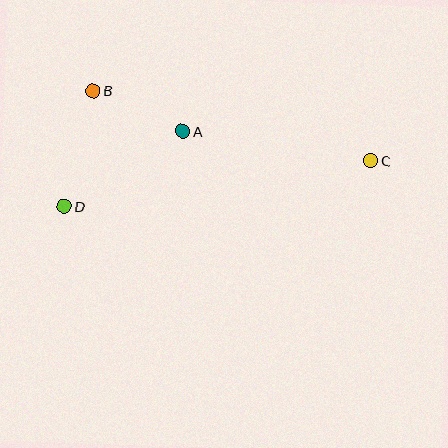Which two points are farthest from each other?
Points C and D are farthest from each other.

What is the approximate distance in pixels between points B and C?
The distance between B and C is approximately 287 pixels.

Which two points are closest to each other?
Points A and B are closest to each other.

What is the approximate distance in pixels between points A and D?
The distance between A and D is approximately 141 pixels.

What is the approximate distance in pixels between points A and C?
The distance between A and C is approximately 190 pixels.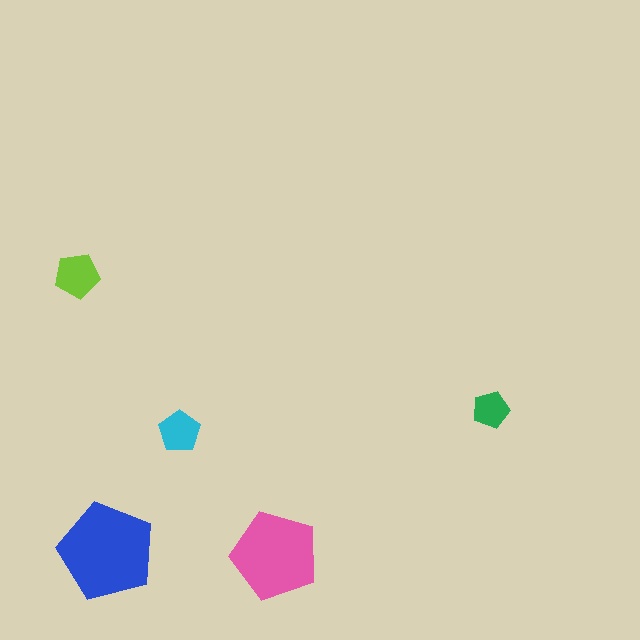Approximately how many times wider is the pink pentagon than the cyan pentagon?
About 2 times wider.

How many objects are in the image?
There are 5 objects in the image.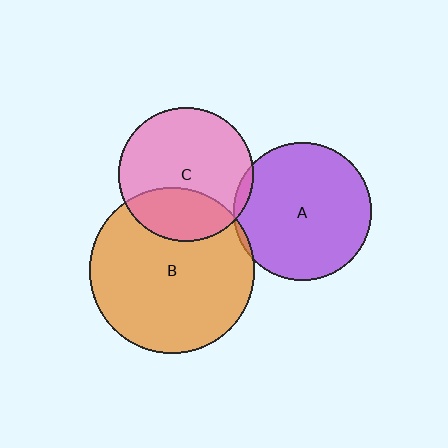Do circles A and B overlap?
Yes.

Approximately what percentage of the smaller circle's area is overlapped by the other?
Approximately 5%.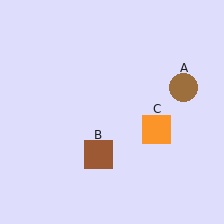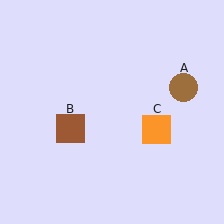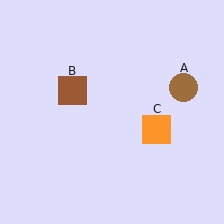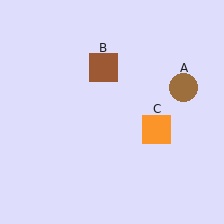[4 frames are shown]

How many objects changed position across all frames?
1 object changed position: brown square (object B).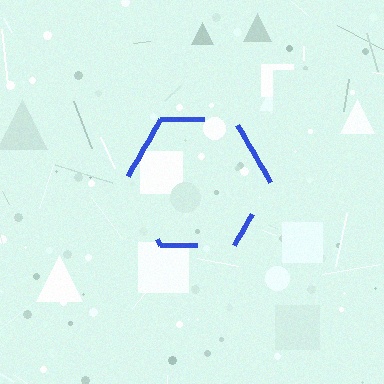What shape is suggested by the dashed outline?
The dashed outline suggests a hexagon.